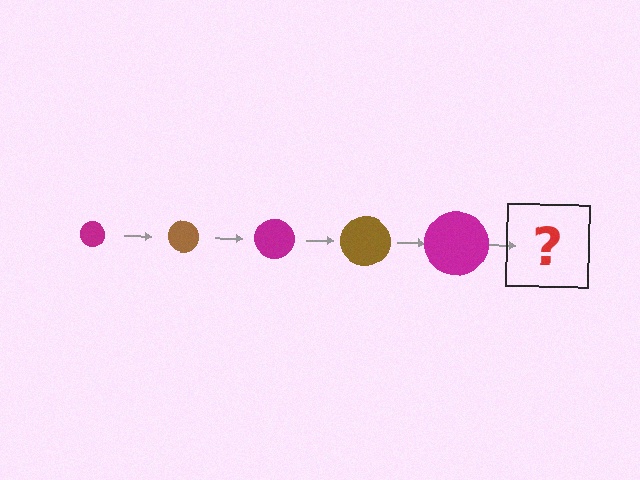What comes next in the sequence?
The next element should be a brown circle, larger than the previous one.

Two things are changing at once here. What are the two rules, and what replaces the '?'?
The two rules are that the circle grows larger each step and the color cycles through magenta and brown. The '?' should be a brown circle, larger than the previous one.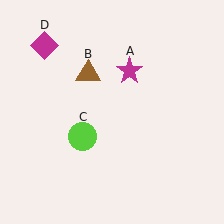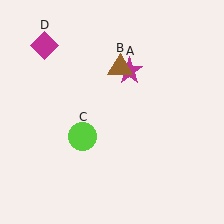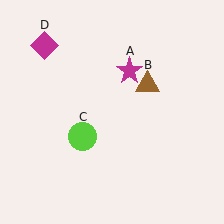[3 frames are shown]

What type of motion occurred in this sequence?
The brown triangle (object B) rotated clockwise around the center of the scene.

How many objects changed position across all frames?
1 object changed position: brown triangle (object B).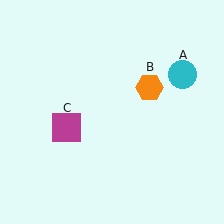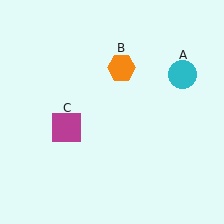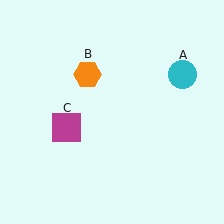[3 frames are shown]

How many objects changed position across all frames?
1 object changed position: orange hexagon (object B).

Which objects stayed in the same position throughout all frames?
Cyan circle (object A) and magenta square (object C) remained stationary.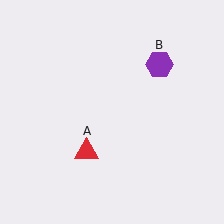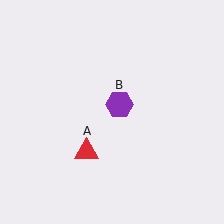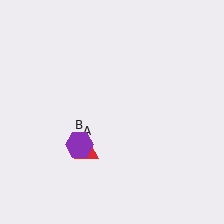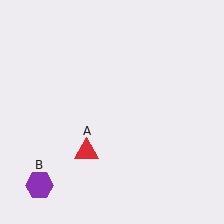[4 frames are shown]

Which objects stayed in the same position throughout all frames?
Red triangle (object A) remained stationary.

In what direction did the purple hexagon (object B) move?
The purple hexagon (object B) moved down and to the left.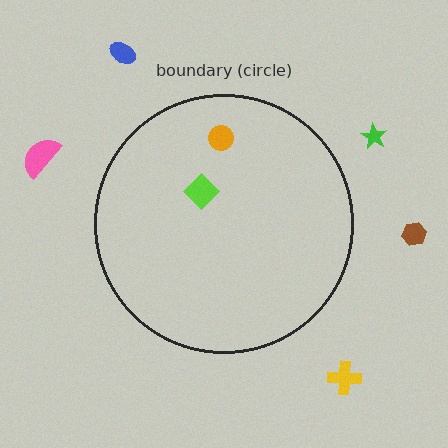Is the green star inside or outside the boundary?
Outside.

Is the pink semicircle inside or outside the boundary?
Outside.